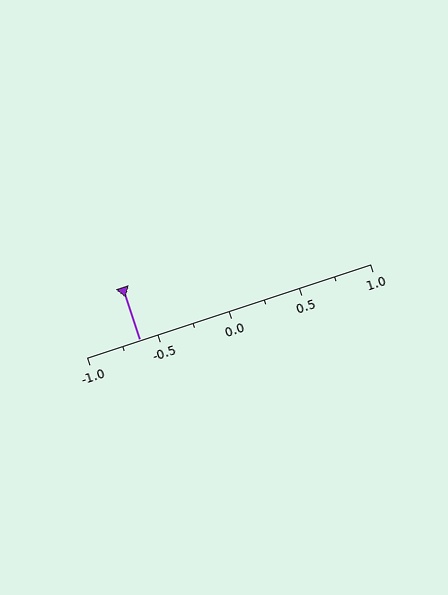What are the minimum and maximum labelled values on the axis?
The axis runs from -1.0 to 1.0.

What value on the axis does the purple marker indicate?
The marker indicates approximately -0.62.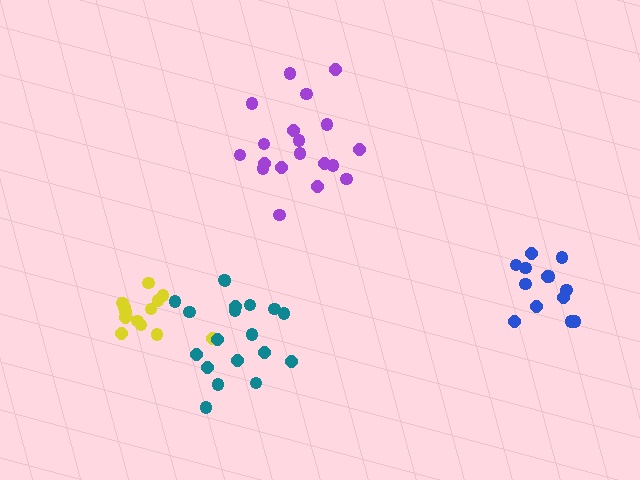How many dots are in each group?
Group 1: 13 dots, Group 2: 13 dots, Group 3: 19 dots, Group 4: 19 dots (64 total).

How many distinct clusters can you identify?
There are 4 distinct clusters.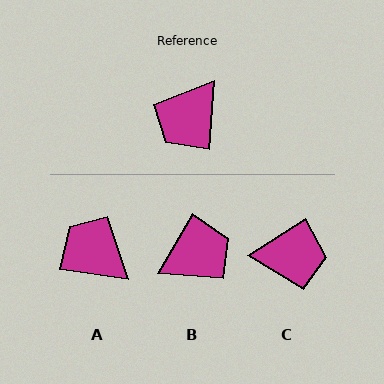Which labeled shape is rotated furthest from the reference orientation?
B, about 154 degrees away.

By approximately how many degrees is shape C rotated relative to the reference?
Approximately 126 degrees counter-clockwise.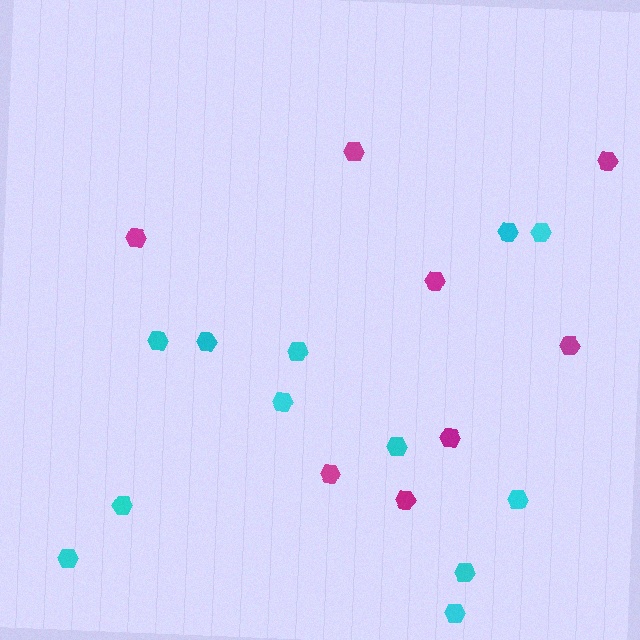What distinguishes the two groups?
There are 2 groups: one group of cyan hexagons (12) and one group of magenta hexagons (8).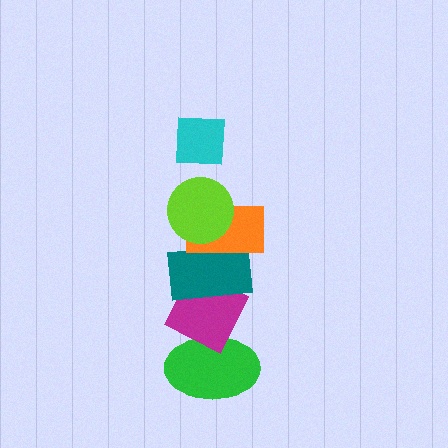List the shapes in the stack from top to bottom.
From top to bottom: the cyan square, the lime circle, the orange rectangle, the teal rectangle, the magenta diamond, the green ellipse.